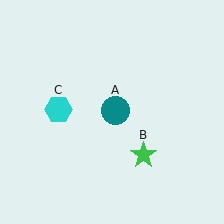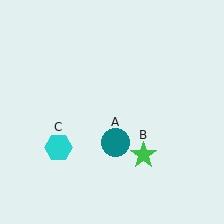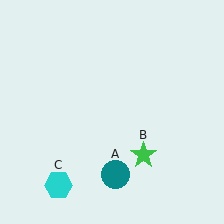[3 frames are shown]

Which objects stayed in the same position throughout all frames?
Green star (object B) remained stationary.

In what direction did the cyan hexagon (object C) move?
The cyan hexagon (object C) moved down.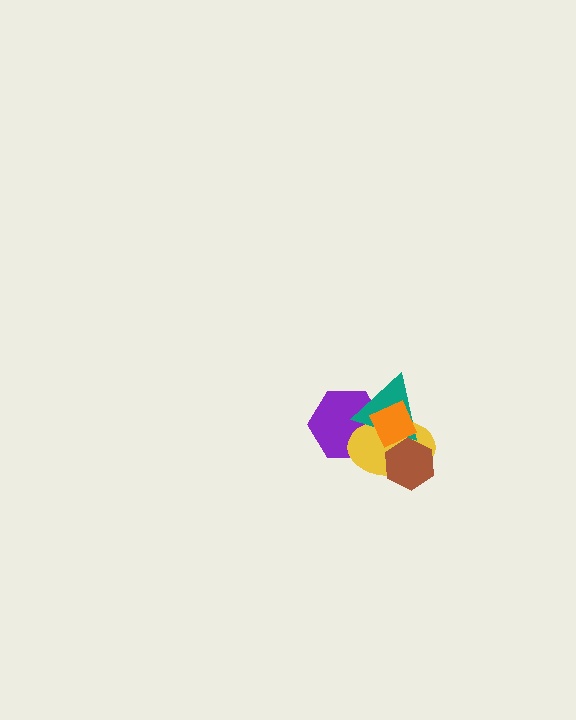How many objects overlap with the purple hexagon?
3 objects overlap with the purple hexagon.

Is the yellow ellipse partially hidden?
Yes, it is partially covered by another shape.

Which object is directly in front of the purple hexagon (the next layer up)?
The yellow ellipse is directly in front of the purple hexagon.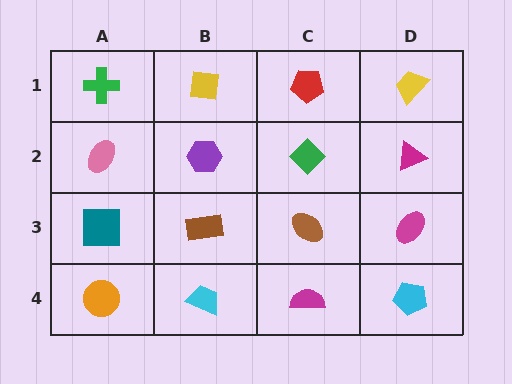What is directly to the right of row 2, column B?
A green diamond.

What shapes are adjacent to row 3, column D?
A magenta triangle (row 2, column D), a cyan pentagon (row 4, column D), a brown ellipse (row 3, column C).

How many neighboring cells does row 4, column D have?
2.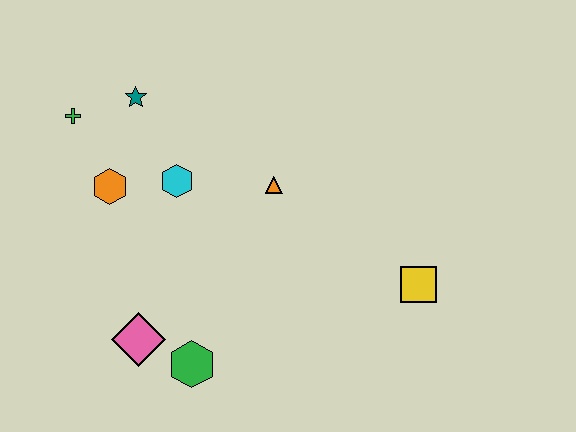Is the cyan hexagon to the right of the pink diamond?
Yes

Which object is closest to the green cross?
The teal star is closest to the green cross.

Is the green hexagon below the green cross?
Yes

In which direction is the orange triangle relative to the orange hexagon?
The orange triangle is to the right of the orange hexagon.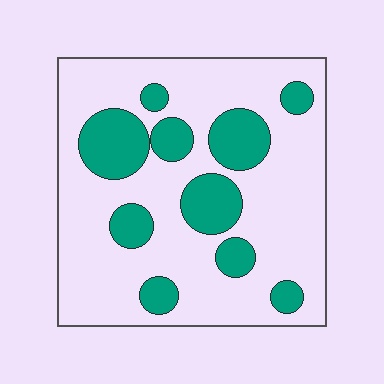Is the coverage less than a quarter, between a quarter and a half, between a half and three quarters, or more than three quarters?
Between a quarter and a half.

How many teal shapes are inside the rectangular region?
10.